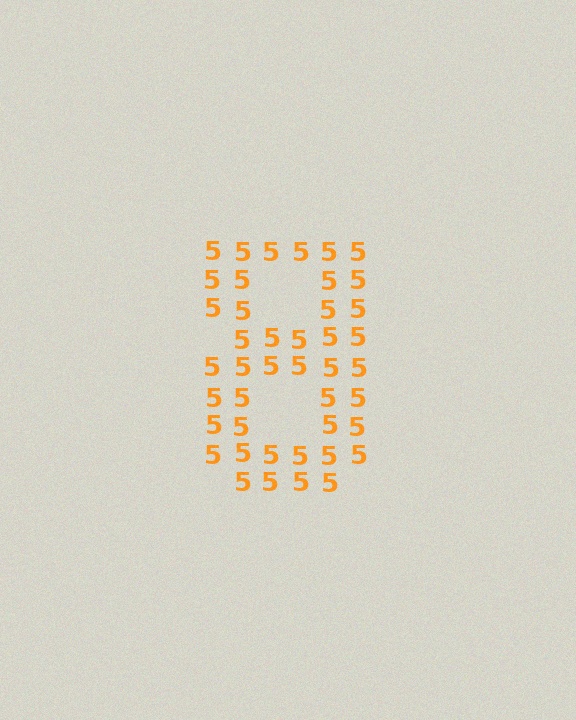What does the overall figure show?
The overall figure shows the digit 8.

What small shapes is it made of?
It is made of small digit 5's.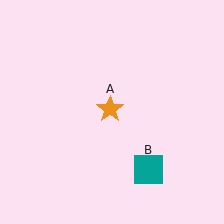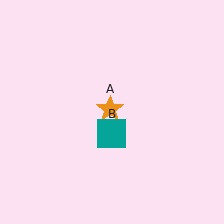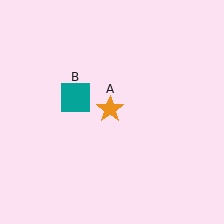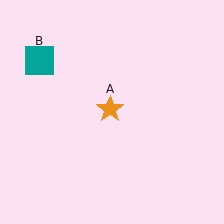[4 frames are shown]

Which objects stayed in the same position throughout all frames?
Orange star (object A) remained stationary.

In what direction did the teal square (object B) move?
The teal square (object B) moved up and to the left.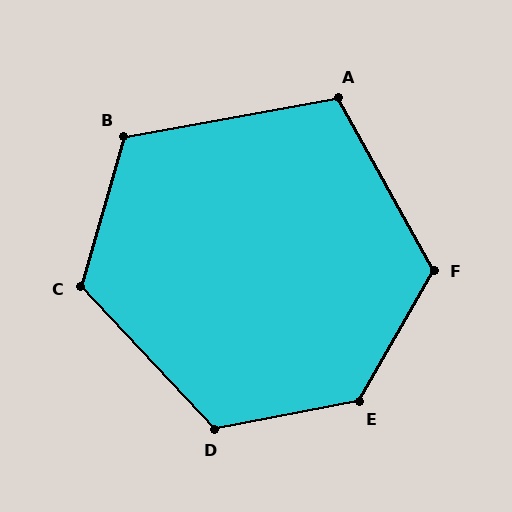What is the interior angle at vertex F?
Approximately 121 degrees (obtuse).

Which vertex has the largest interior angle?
E, at approximately 131 degrees.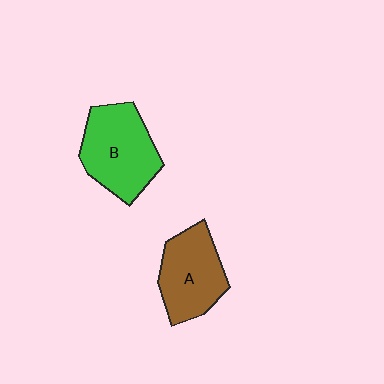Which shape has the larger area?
Shape B (green).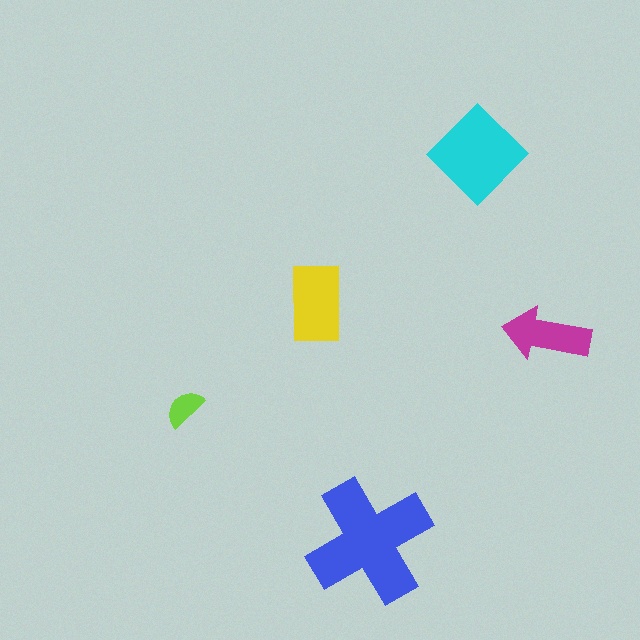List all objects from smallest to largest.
The lime semicircle, the magenta arrow, the yellow rectangle, the cyan diamond, the blue cross.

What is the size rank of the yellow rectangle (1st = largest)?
3rd.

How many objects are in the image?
There are 5 objects in the image.